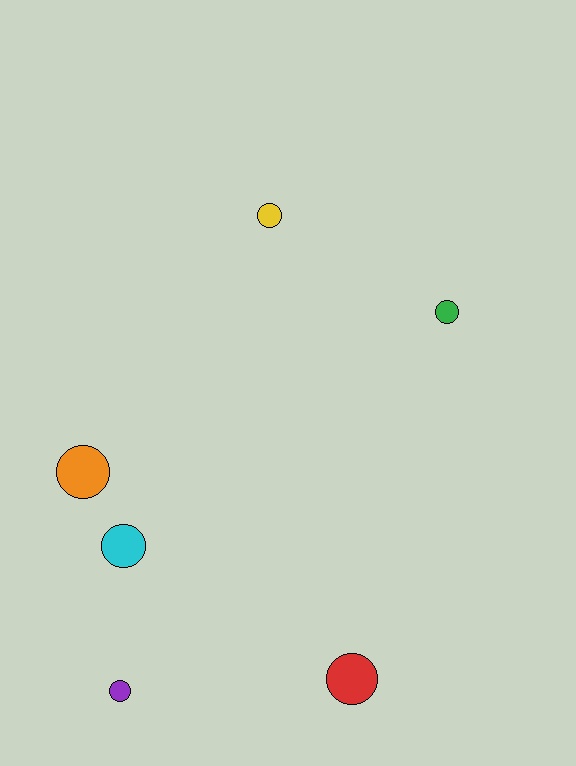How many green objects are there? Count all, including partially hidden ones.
There is 1 green object.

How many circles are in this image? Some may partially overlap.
There are 6 circles.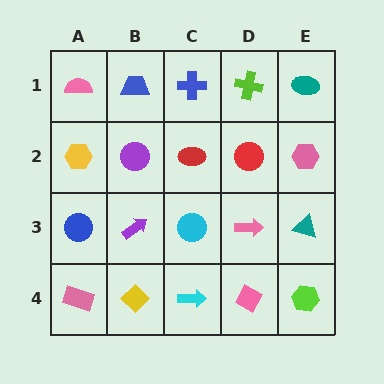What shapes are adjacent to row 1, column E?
A pink hexagon (row 2, column E), a lime cross (row 1, column D).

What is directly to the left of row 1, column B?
A pink semicircle.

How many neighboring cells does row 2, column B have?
4.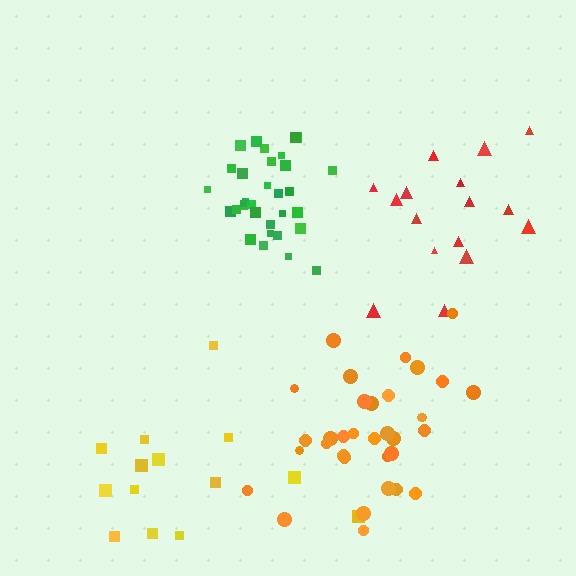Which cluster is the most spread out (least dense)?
Yellow.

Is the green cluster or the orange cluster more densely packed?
Green.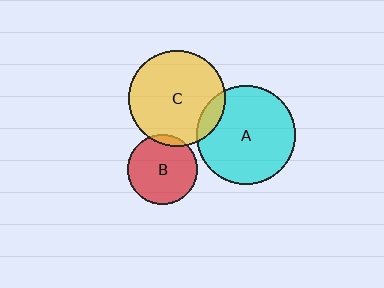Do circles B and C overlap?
Yes.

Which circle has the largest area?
Circle A (cyan).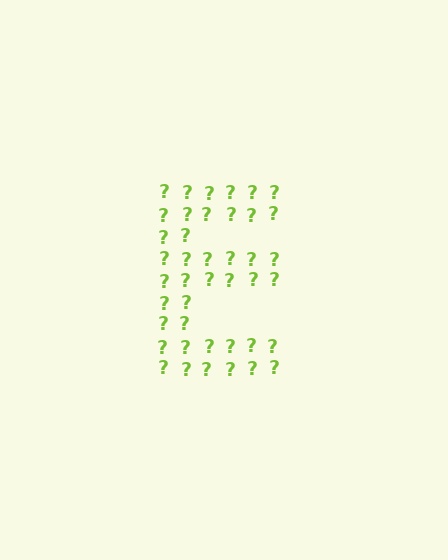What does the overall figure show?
The overall figure shows the letter E.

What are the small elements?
The small elements are question marks.